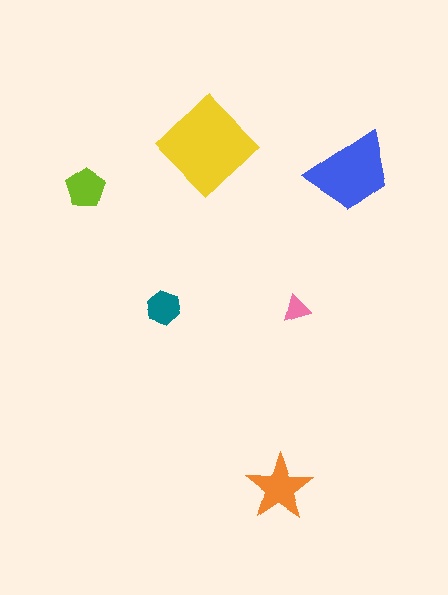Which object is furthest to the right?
The blue trapezoid is rightmost.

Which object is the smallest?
The pink triangle.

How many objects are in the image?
There are 6 objects in the image.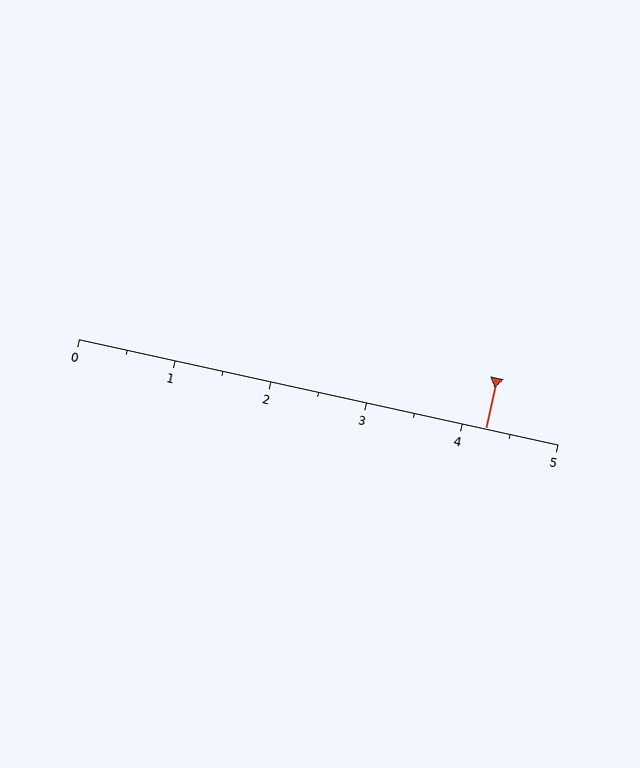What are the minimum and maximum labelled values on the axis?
The axis runs from 0 to 5.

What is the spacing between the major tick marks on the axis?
The major ticks are spaced 1 apart.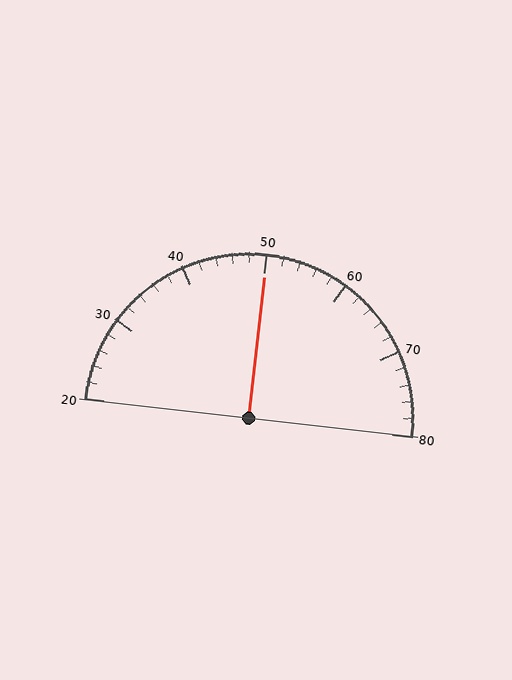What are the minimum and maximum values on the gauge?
The gauge ranges from 20 to 80.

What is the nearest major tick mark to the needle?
The nearest major tick mark is 50.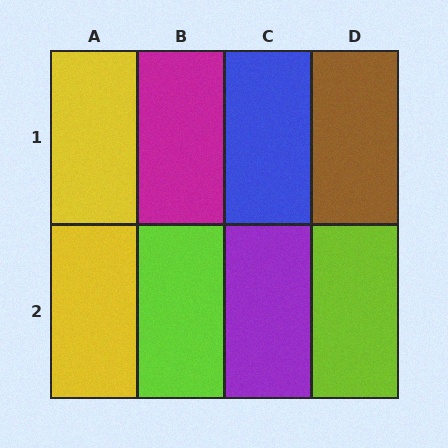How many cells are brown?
1 cell is brown.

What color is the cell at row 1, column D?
Brown.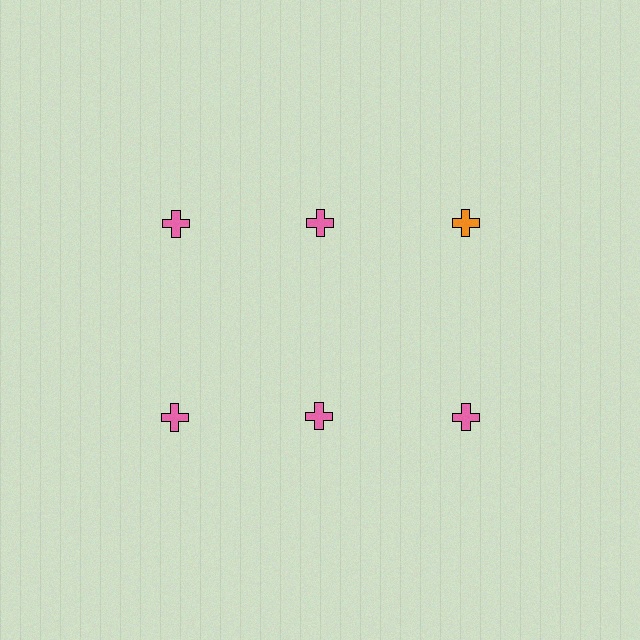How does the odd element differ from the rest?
It has a different color: orange instead of pink.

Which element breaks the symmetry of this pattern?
The orange cross in the top row, center column breaks the symmetry. All other shapes are pink crosses.